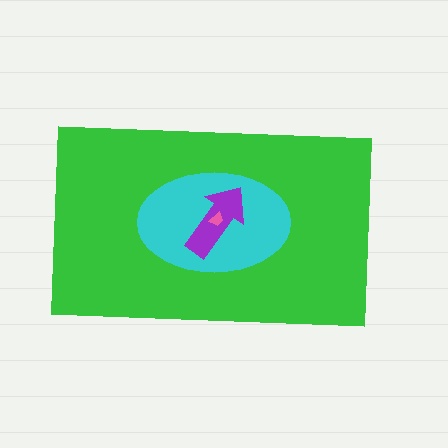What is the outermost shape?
The green rectangle.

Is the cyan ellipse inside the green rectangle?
Yes.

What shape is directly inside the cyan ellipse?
The purple arrow.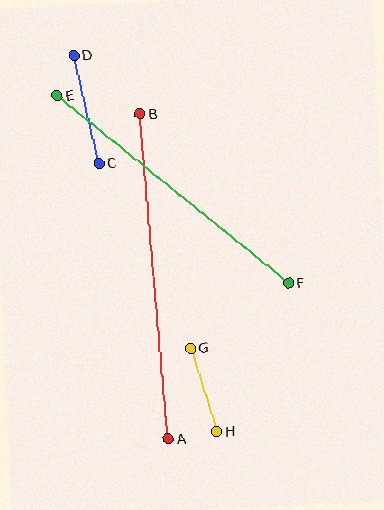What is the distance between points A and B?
The distance is approximately 327 pixels.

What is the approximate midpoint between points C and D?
The midpoint is at approximately (86, 110) pixels.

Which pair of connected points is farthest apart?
Points A and B are farthest apart.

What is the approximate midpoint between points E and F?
The midpoint is at approximately (173, 190) pixels.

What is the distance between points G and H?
The distance is approximately 87 pixels.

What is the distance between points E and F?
The distance is approximately 298 pixels.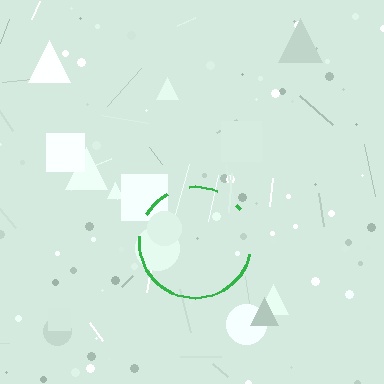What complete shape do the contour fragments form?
The contour fragments form a circle.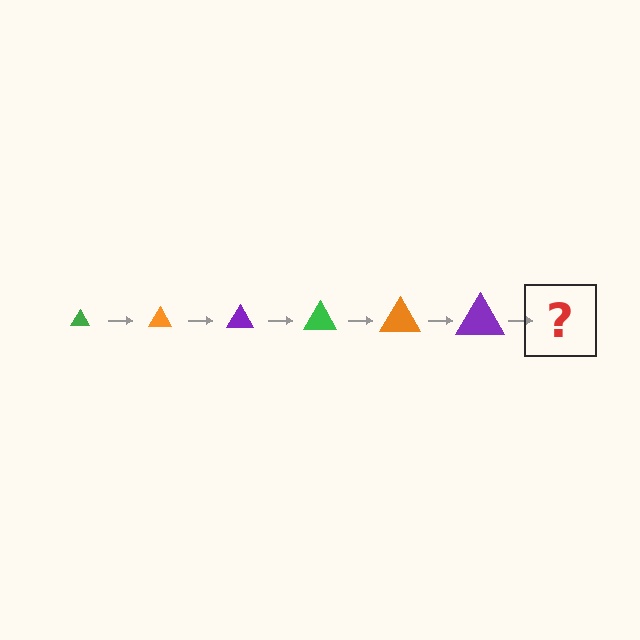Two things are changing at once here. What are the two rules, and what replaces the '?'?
The two rules are that the triangle grows larger each step and the color cycles through green, orange, and purple. The '?' should be a green triangle, larger than the previous one.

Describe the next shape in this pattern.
It should be a green triangle, larger than the previous one.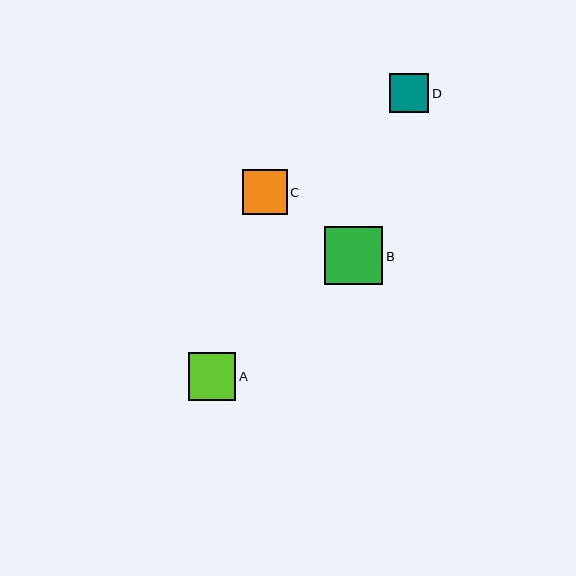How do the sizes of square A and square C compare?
Square A and square C are approximately the same size.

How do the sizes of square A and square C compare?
Square A and square C are approximately the same size.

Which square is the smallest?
Square D is the smallest with a size of approximately 39 pixels.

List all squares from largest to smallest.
From largest to smallest: B, A, C, D.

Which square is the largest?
Square B is the largest with a size of approximately 58 pixels.